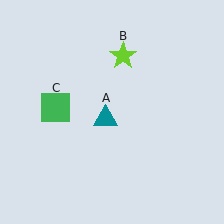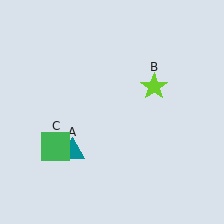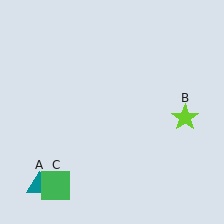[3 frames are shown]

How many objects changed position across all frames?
3 objects changed position: teal triangle (object A), lime star (object B), green square (object C).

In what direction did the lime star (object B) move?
The lime star (object B) moved down and to the right.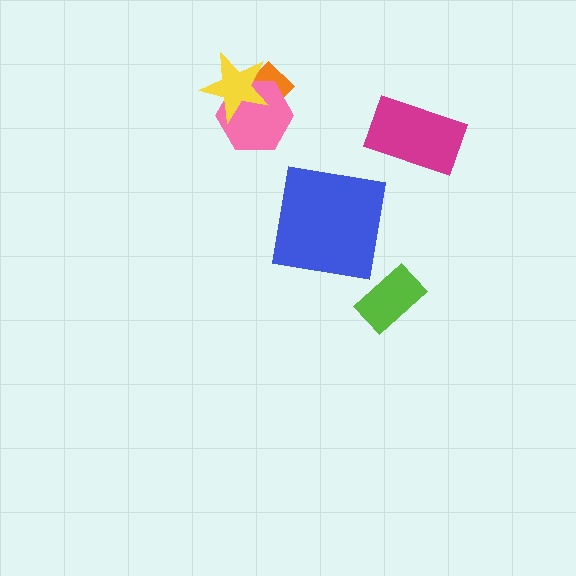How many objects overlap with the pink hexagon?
2 objects overlap with the pink hexagon.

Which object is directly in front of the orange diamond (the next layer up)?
The pink hexagon is directly in front of the orange diamond.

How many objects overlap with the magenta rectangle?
0 objects overlap with the magenta rectangle.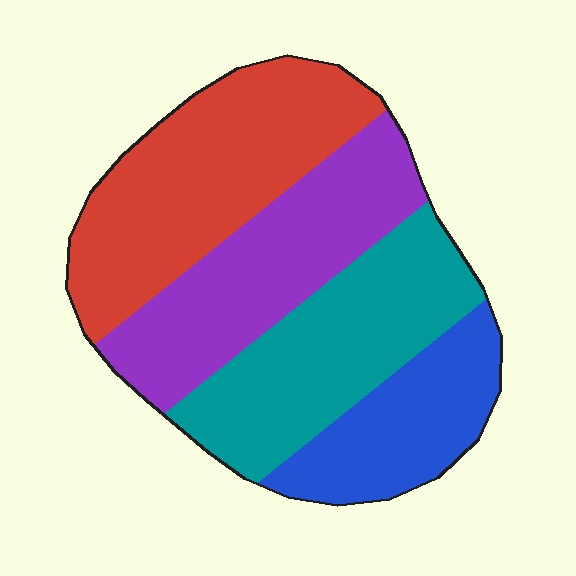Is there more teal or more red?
Red.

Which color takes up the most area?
Red, at roughly 30%.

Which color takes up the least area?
Blue, at roughly 15%.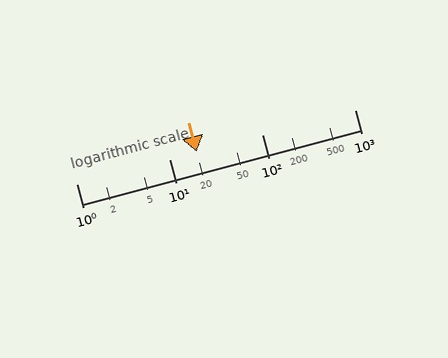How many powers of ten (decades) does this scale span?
The scale spans 3 decades, from 1 to 1000.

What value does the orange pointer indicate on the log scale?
The pointer indicates approximately 20.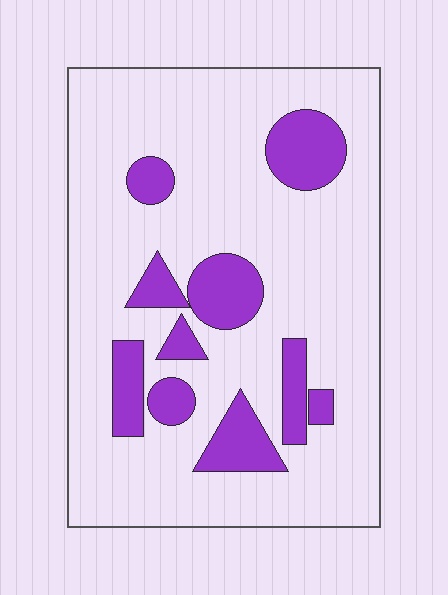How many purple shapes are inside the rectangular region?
10.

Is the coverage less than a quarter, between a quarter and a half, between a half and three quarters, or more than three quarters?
Less than a quarter.